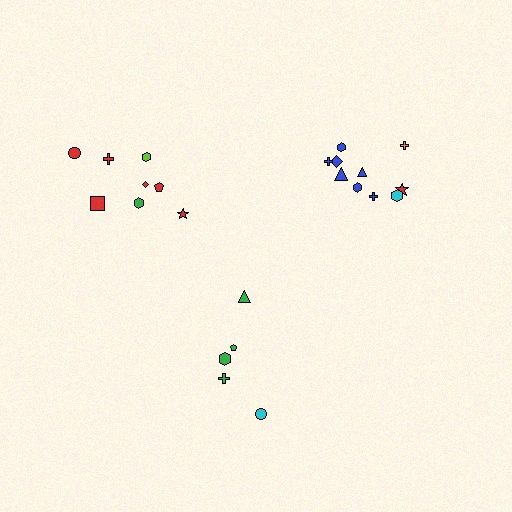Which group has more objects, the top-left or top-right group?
The top-right group.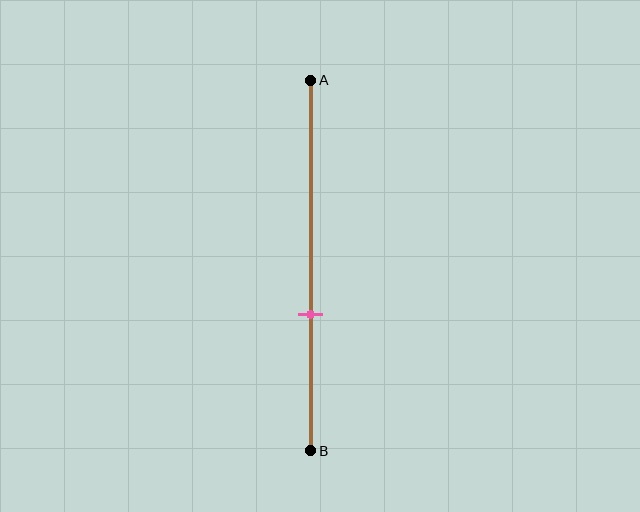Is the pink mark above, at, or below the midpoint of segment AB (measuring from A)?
The pink mark is below the midpoint of segment AB.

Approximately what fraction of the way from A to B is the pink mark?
The pink mark is approximately 65% of the way from A to B.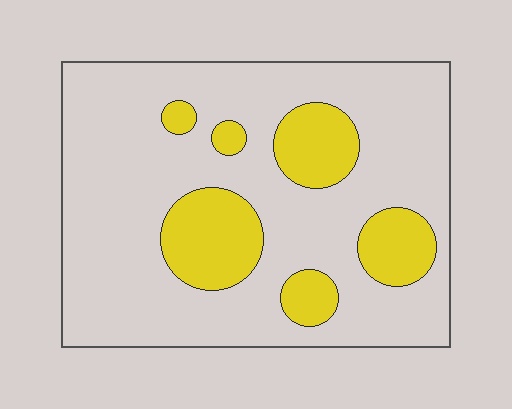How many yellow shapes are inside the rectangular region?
6.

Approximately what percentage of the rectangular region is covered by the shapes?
Approximately 20%.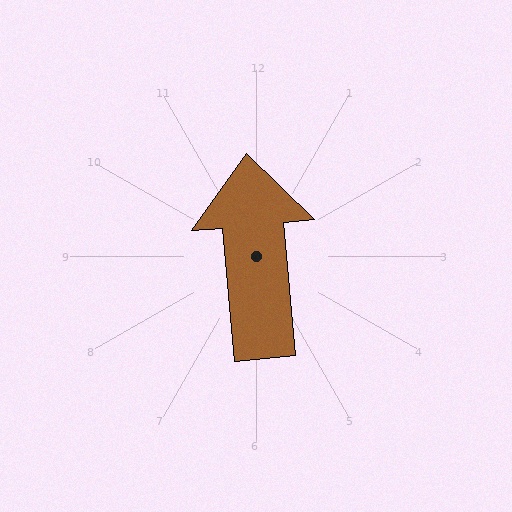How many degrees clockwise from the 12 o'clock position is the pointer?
Approximately 355 degrees.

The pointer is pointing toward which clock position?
Roughly 12 o'clock.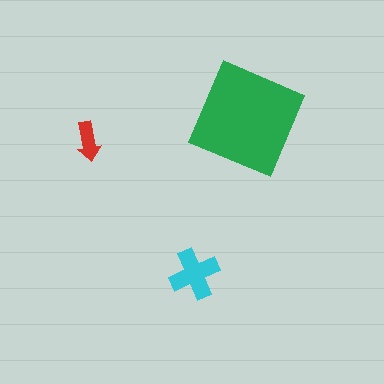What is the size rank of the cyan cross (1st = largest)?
2nd.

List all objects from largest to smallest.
The green diamond, the cyan cross, the red arrow.